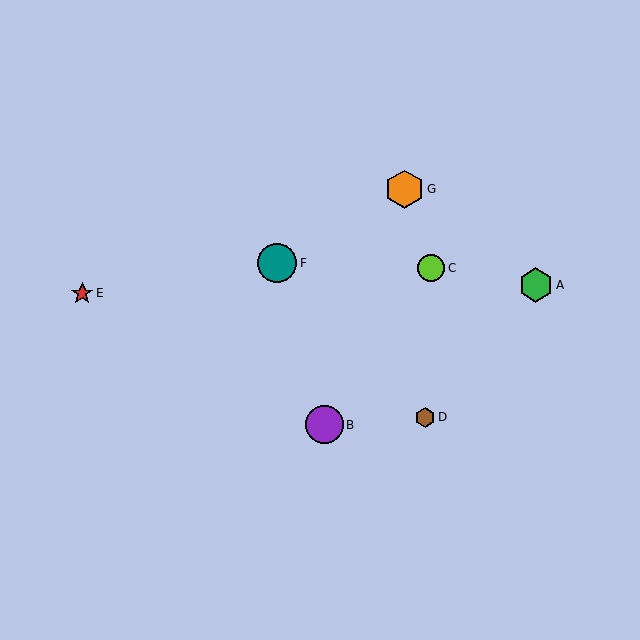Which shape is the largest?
The teal circle (labeled F) is the largest.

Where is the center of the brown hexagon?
The center of the brown hexagon is at (425, 417).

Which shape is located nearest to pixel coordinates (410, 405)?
The brown hexagon (labeled D) at (425, 417) is nearest to that location.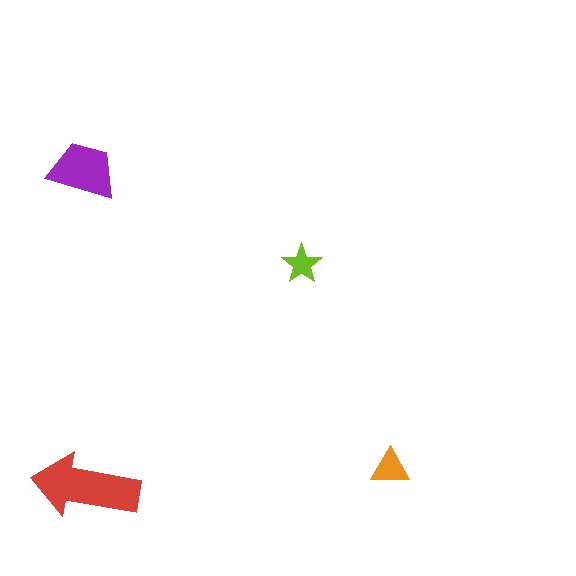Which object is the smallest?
The lime star.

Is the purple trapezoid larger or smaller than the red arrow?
Smaller.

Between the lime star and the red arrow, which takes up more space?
The red arrow.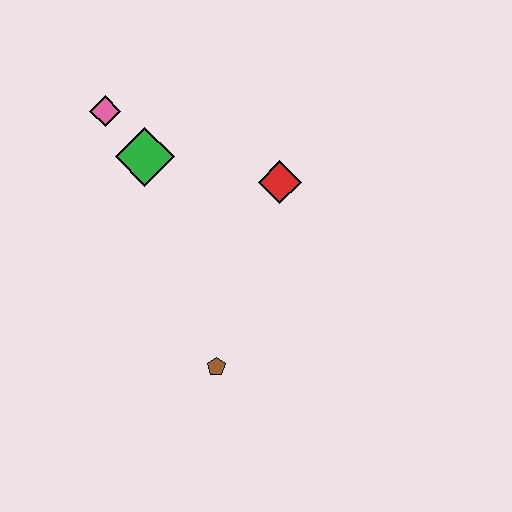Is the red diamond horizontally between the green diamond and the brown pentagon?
No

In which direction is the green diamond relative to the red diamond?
The green diamond is to the left of the red diamond.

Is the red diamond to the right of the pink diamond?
Yes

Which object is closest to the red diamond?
The green diamond is closest to the red diamond.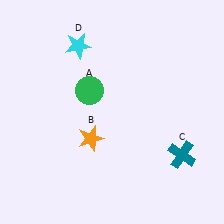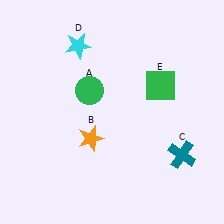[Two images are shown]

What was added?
A green square (E) was added in Image 2.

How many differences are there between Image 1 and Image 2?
There is 1 difference between the two images.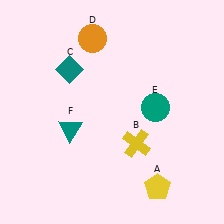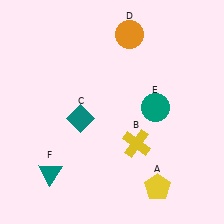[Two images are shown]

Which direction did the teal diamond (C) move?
The teal diamond (C) moved down.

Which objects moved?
The objects that moved are: the teal diamond (C), the orange circle (D), the teal triangle (F).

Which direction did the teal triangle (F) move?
The teal triangle (F) moved down.